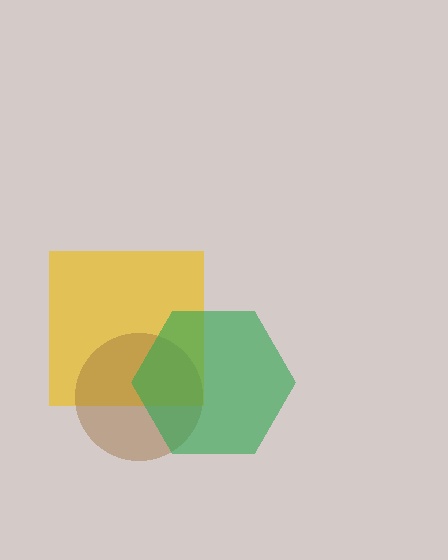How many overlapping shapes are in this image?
There are 3 overlapping shapes in the image.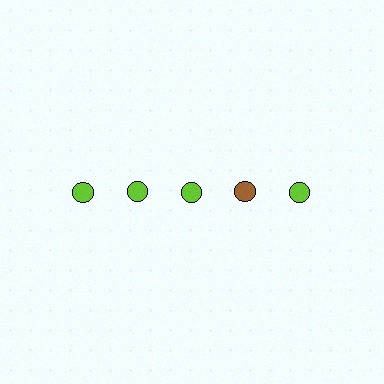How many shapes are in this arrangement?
There are 5 shapes arranged in a grid pattern.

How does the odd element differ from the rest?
It has a different color: brown instead of lime.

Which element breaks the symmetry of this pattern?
The brown circle in the top row, second from right column breaks the symmetry. All other shapes are lime circles.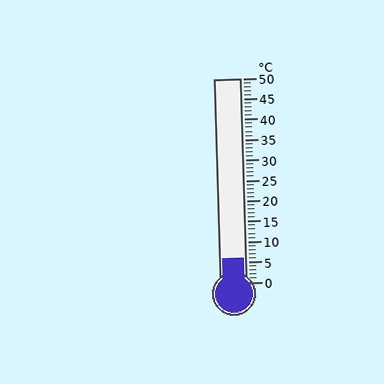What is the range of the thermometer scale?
The thermometer scale ranges from 0°C to 50°C.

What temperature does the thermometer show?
The thermometer shows approximately 6°C.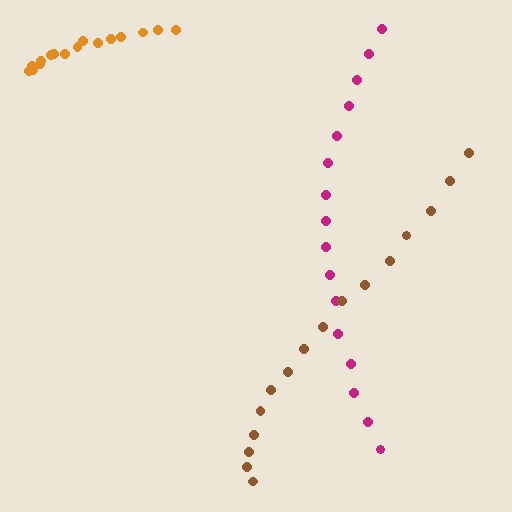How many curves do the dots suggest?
There are 3 distinct paths.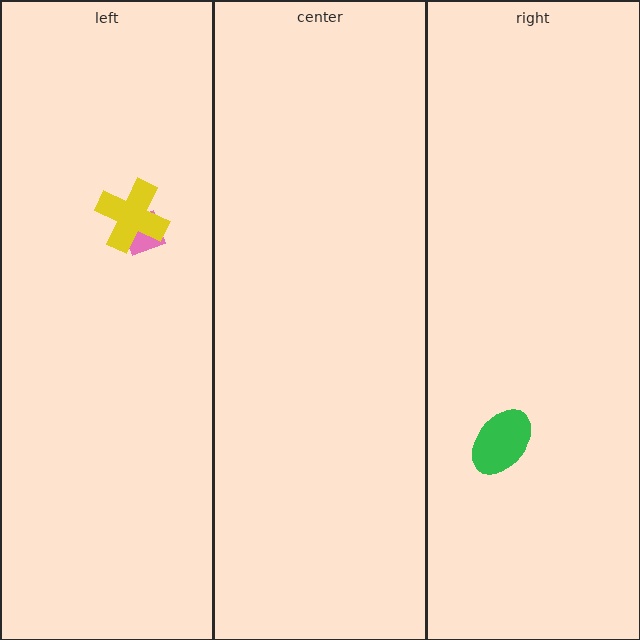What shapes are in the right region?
The green ellipse.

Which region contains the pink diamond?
The left region.